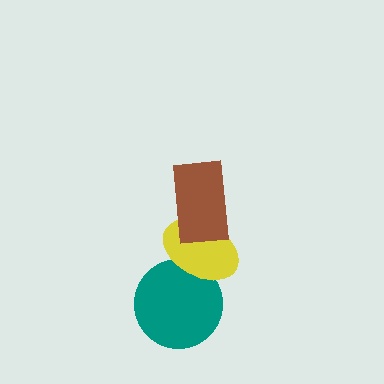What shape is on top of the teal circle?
The yellow ellipse is on top of the teal circle.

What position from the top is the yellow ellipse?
The yellow ellipse is 2nd from the top.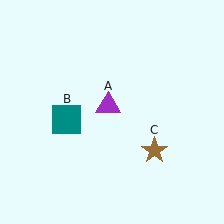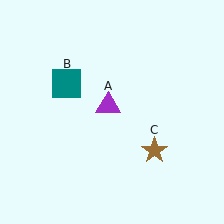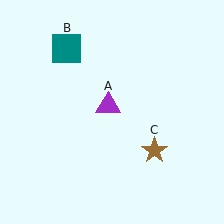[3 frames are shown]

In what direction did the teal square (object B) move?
The teal square (object B) moved up.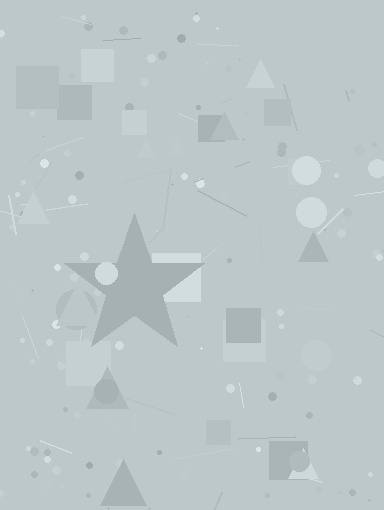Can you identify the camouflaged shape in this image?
The camouflaged shape is a star.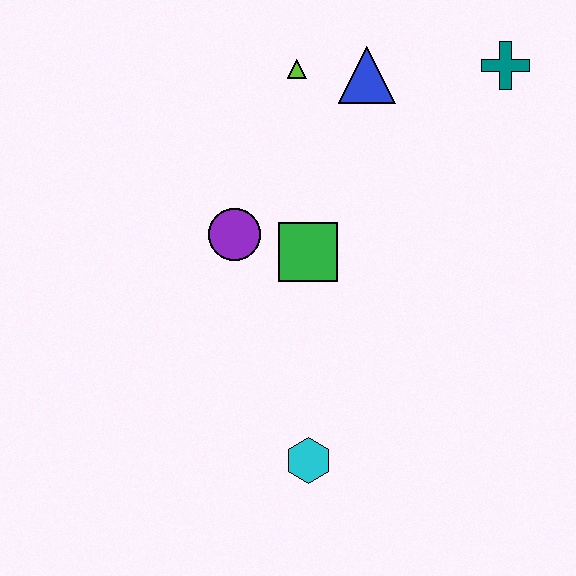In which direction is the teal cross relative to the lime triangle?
The teal cross is to the right of the lime triangle.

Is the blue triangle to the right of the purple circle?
Yes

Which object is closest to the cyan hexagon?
The green square is closest to the cyan hexagon.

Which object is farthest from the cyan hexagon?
The teal cross is farthest from the cyan hexagon.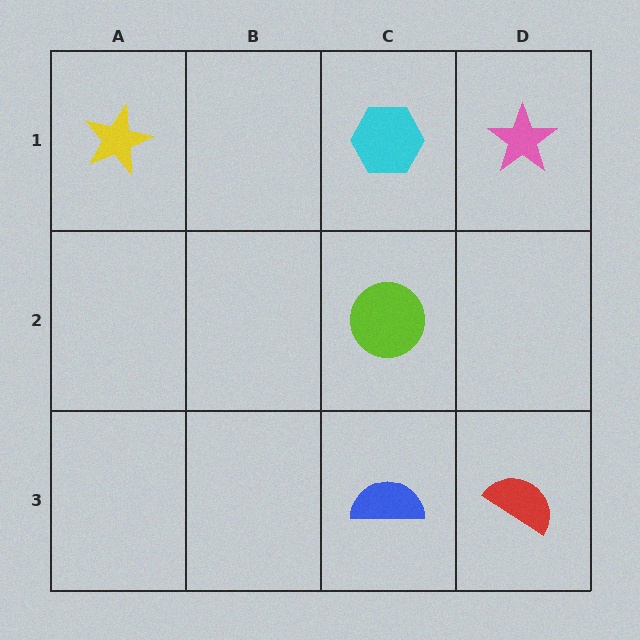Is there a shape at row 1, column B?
No, that cell is empty.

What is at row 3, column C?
A blue semicircle.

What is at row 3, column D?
A red semicircle.